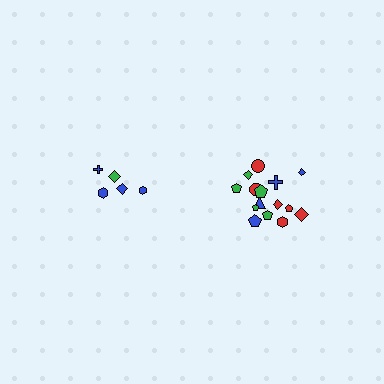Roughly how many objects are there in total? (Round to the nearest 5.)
Roughly 20 objects in total.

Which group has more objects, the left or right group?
The right group.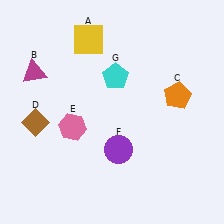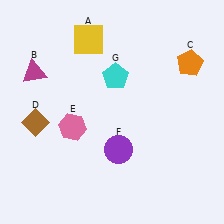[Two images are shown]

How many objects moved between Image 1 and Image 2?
1 object moved between the two images.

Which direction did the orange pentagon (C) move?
The orange pentagon (C) moved up.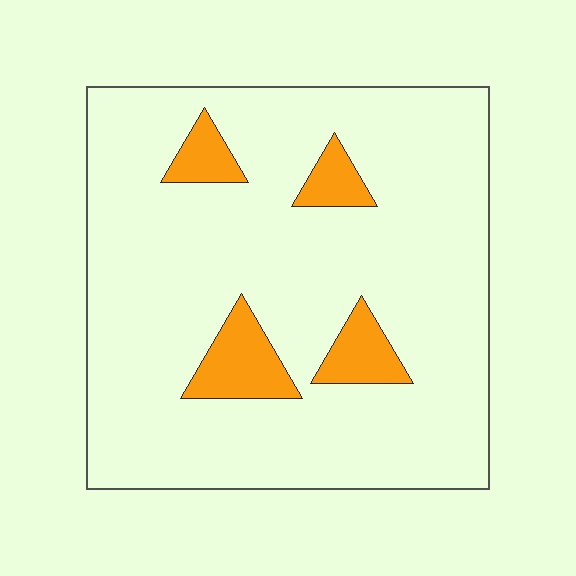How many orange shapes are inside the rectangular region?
4.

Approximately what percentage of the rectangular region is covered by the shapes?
Approximately 10%.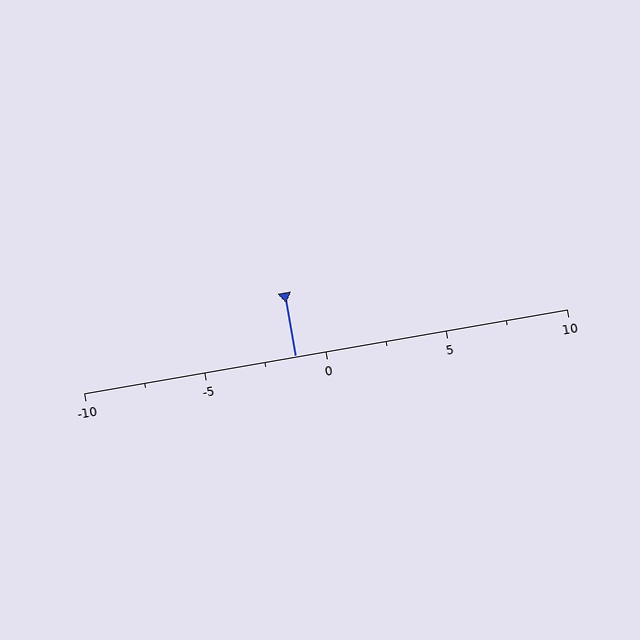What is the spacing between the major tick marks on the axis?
The major ticks are spaced 5 apart.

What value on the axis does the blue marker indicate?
The marker indicates approximately -1.2.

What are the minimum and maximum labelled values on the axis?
The axis runs from -10 to 10.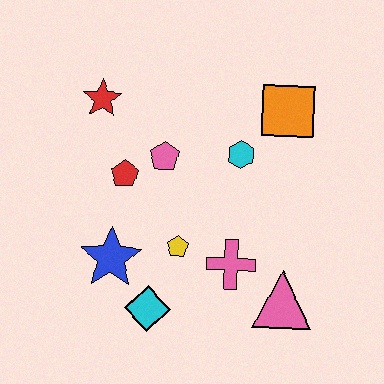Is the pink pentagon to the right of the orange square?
No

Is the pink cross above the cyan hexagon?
No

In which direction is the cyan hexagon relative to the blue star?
The cyan hexagon is to the right of the blue star.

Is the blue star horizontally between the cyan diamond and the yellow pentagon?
No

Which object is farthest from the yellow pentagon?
The orange square is farthest from the yellow pentagon.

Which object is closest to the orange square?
The cyan hexagon is closest to the orange square.